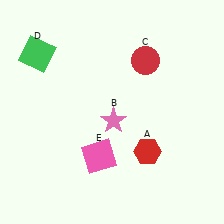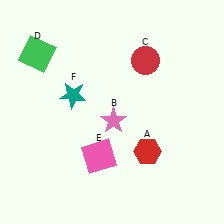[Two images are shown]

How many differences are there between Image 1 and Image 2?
There is 1 difference between the two images.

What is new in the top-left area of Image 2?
A teal star (F) was added in the top-left area of Image 2.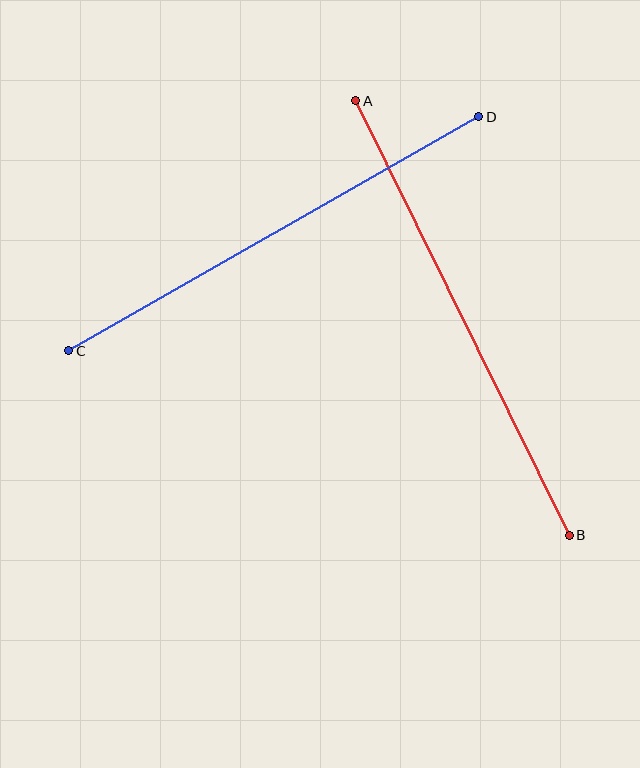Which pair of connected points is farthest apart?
Points A and B are farthest apart.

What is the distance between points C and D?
The distance is approximately 472 pixels.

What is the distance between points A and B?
The distance is approximately 484 pixels.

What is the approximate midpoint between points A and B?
The midpoint is at approximately (462, 318) pixels.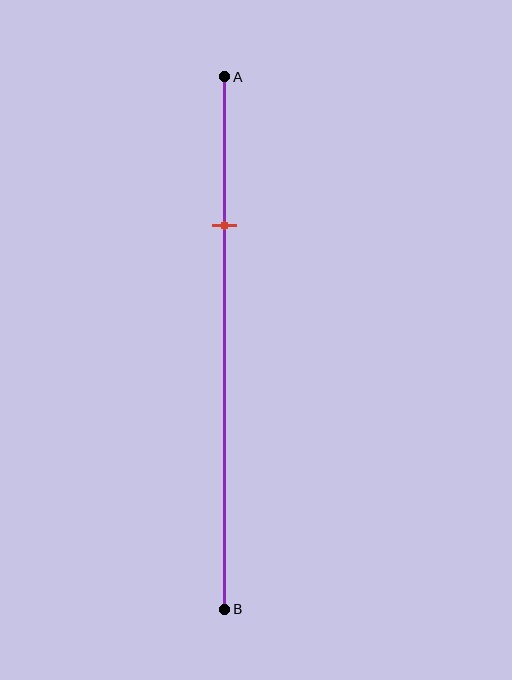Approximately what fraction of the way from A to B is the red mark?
The red mark is approximately 30% of the way from A to B.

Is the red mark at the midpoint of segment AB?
No, the mark is at about 30% from A, not at the 50% midpoint.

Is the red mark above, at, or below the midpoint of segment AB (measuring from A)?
The red mark is above the midpoint of segment AB.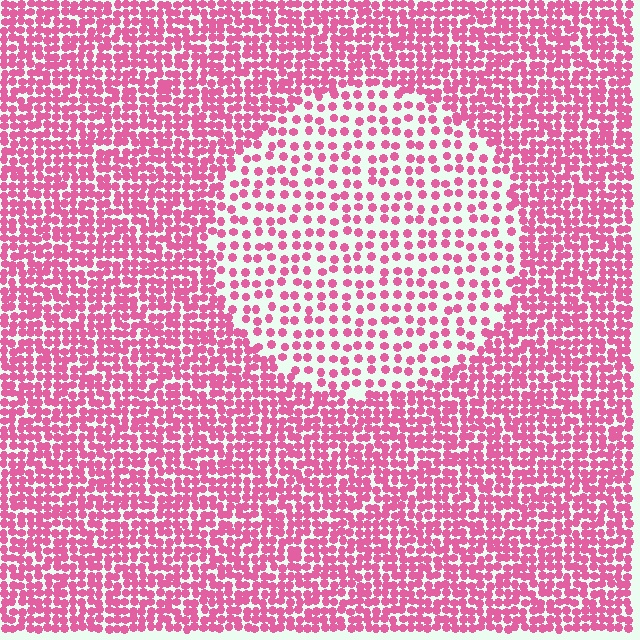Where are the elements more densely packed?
The elements are more densely packed outside the circle boundary.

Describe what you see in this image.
The image contains small pink elements arranged at two different densities. A circle-shaped region is visible where the elements are less densely packed than the surrounding area.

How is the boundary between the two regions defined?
The boundary is defined by a change in element density (approximately 2.1x ratio). All elements are the same color, size, and shape.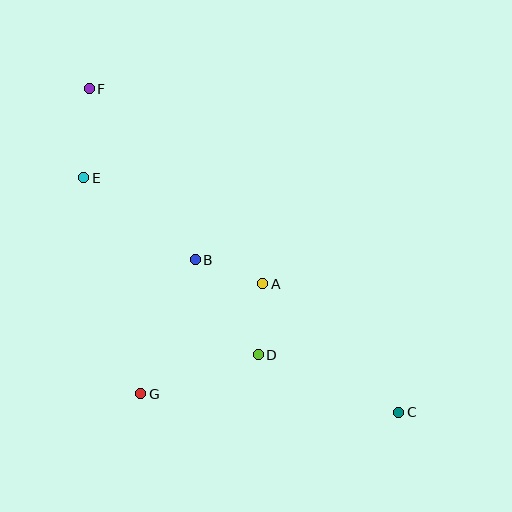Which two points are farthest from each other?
Points C and F are farthest from each other.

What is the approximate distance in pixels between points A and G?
The distance between A and G is approximately 164 pixels.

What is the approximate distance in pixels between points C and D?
The distance between C and D is approximately 152 pixels.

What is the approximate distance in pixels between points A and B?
The distance between A and B is approximately 72 pixels.